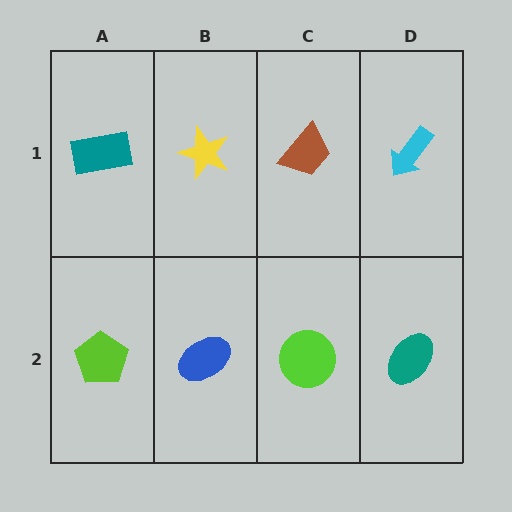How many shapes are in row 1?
4 shapes.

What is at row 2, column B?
A blue ellipse.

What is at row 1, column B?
A yellow star.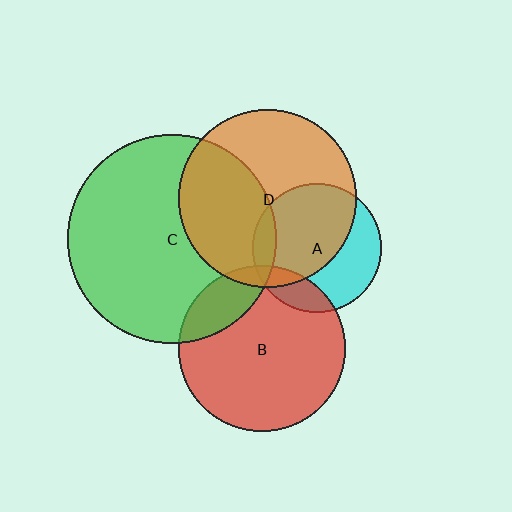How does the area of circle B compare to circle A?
Approximately 1.7 times.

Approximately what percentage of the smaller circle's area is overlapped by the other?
Approximately 20%.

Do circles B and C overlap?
Yes.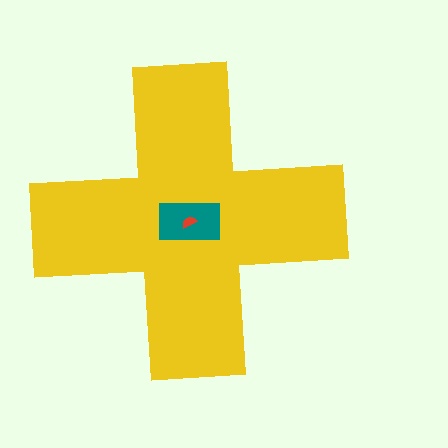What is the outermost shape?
The yellow cross.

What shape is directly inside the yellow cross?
The teal rectangle.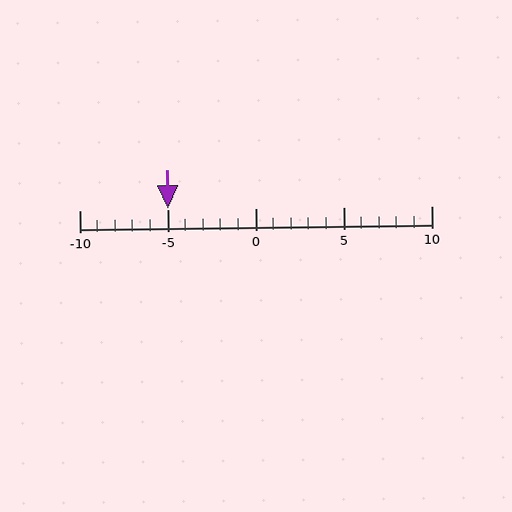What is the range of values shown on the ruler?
The ruler shows values from -10 to 10.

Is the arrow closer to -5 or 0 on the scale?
The arrow is closer to -5.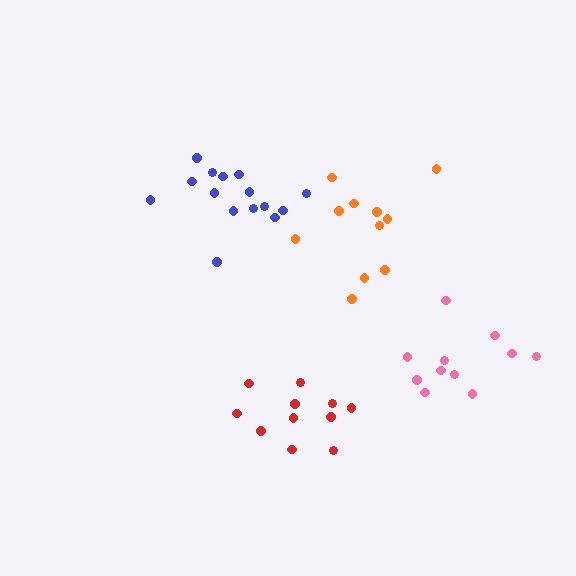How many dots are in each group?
Group 1: 11 dots, Group 2: 11 dots, Group 3: 11 dots, Group 4: 15 dots (48 total).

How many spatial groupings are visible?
There are 4 spatial groupings.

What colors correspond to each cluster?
The clusters are colored: red, pink, orange, blue.